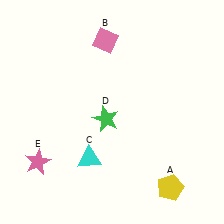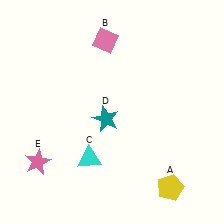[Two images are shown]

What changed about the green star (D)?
In Image 1, D is green. In Image 2, it changed to teal.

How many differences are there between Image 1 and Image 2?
There is 1 difference between the two images.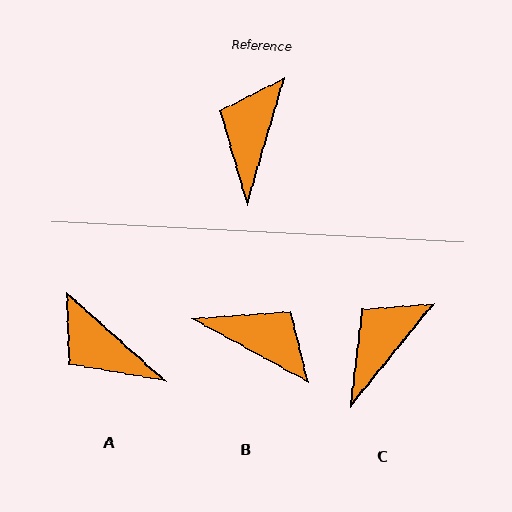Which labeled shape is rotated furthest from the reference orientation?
B, about 102 degrees away.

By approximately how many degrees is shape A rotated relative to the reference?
Approximately 65 degrees counter-clockwise.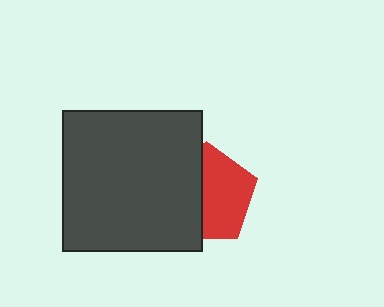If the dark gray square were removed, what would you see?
You would see the complete red pentagon.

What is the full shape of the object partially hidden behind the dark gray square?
The partially hidden object is a red pentagon.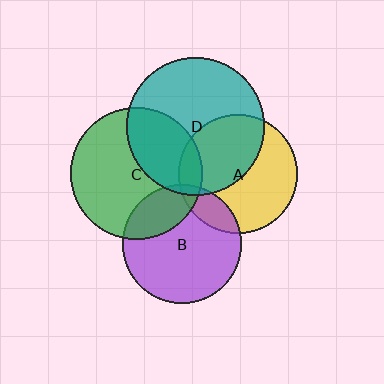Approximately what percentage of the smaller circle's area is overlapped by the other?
Approximately 5%.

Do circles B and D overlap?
Yes.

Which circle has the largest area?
Circle D (teal).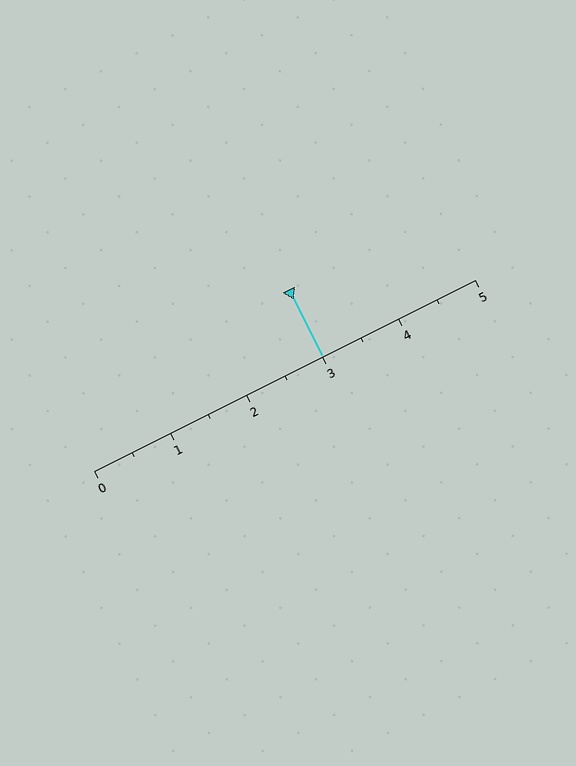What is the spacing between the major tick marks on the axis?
The major ticks are spaced 1 apart.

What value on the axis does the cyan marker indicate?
The marker indicates approximately 3.